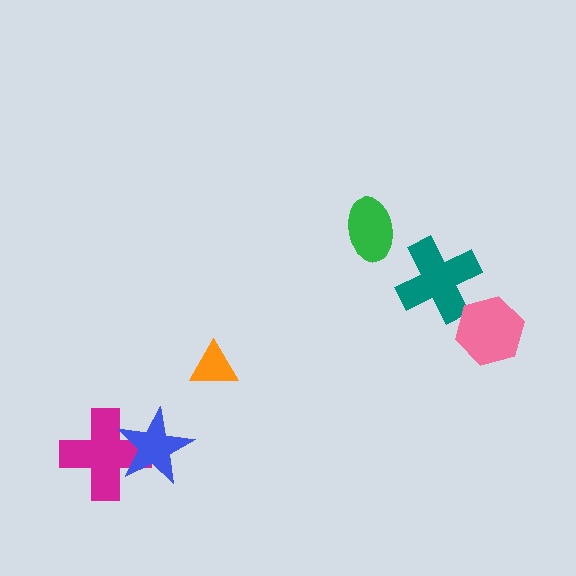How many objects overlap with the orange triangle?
0 objects overlap with the orange triangle.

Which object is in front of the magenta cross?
The blue star is in front of the magenta cross.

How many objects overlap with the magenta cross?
1 object overlaps with the magenta cross.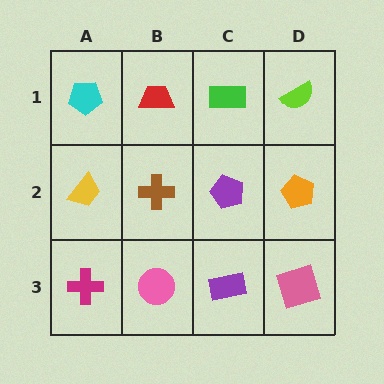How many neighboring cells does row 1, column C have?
3.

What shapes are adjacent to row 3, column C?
A purple pentagon (row 2, column C), a pink circle (row 3, column B), a pink square (row 3, column D).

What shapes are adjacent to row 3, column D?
An orange pentagon (row 2, column D), a purple rectangle (row 3, column C).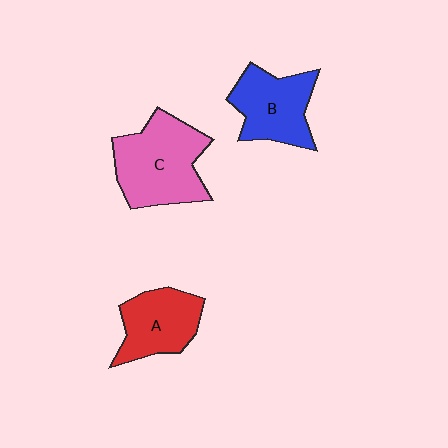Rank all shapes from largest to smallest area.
From largest to smallest: C (pink), B (blue), A (red).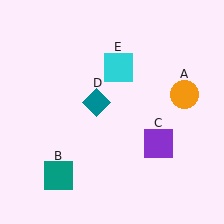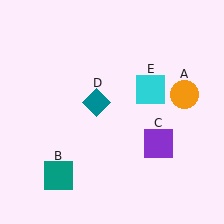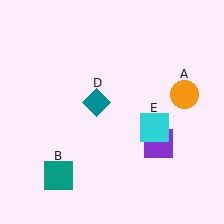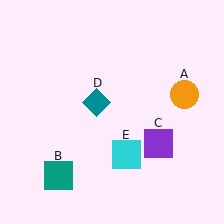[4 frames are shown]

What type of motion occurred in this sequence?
The cyan square (object E) rotated clockwise around the center of the scene.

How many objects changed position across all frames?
1 object changed position: cyan square (object E).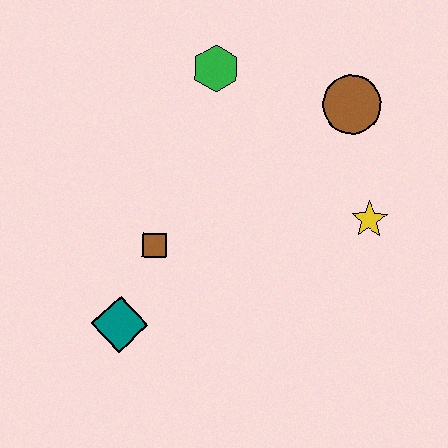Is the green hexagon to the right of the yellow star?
No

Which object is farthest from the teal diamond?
The brown circle is farthest from the teal diamond.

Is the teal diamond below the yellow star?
Yes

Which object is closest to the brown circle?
The yellow star is closest to the brown circle.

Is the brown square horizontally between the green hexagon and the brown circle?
No